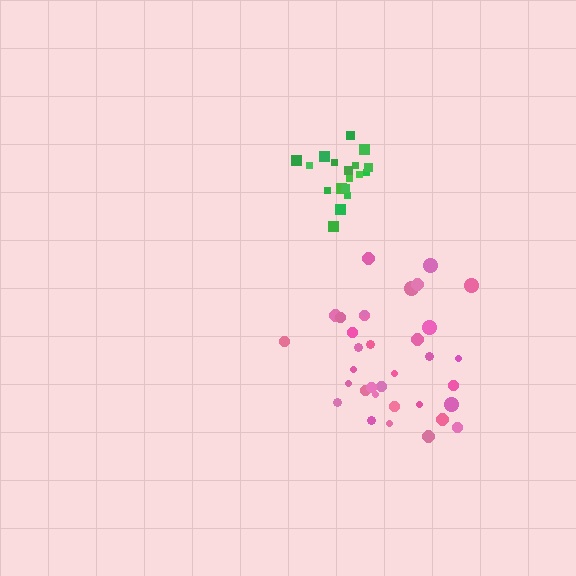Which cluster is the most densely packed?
Green.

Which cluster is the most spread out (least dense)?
Pink.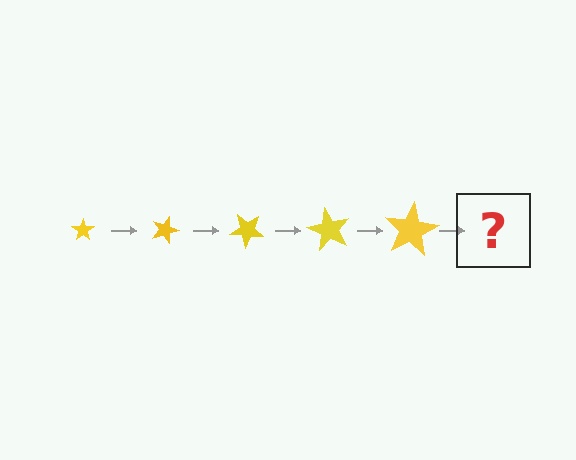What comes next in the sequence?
The next element should be a star, larger than the previous one and rotated 100 degrees from the start.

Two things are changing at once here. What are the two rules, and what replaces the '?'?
The two rules are that the star grows larger each step and it rotates 20 degrees each step. The '?' should be a star, larger than the previous one and rotated 100 degrees from the start.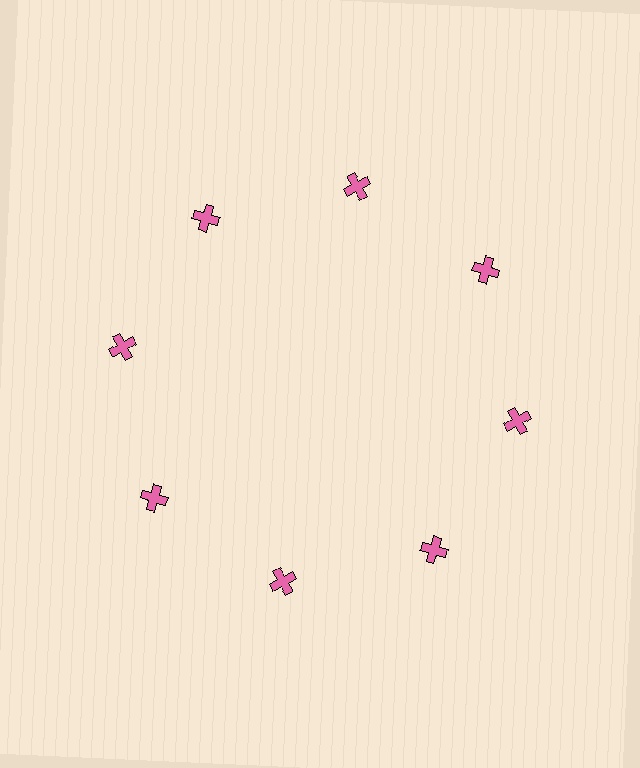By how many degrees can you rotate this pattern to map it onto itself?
The pattern maps onto itself every 45 degrees of rotation.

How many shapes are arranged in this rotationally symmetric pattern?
There are 8 shapes, arranged in 8 groups of 1.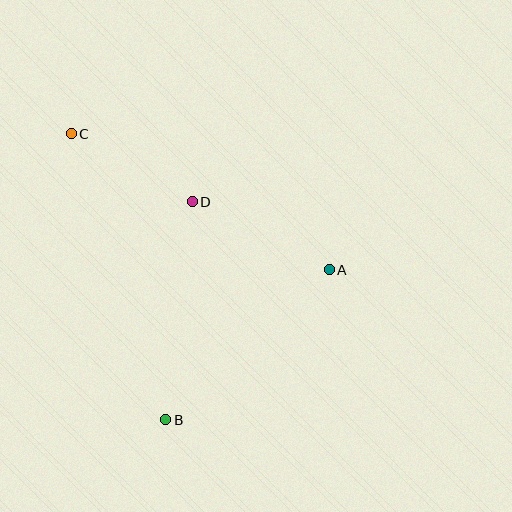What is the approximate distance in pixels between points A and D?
The distance between A and D is approximately 153 pixels.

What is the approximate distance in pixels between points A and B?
The distance between A and B is approximately 222 pixels.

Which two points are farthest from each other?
Points B and C are farthest from each other.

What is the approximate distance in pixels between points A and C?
The distance between A and C is approximately 292 pixels.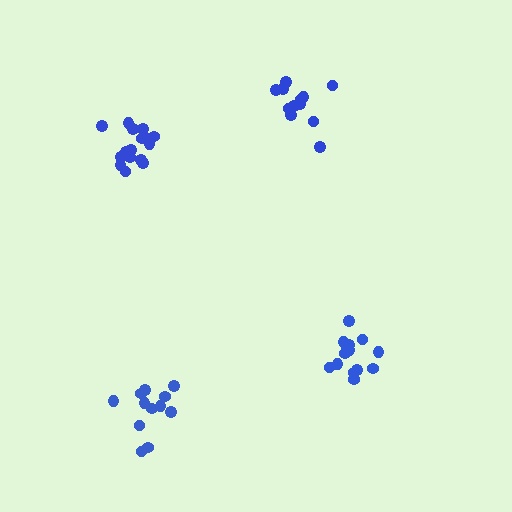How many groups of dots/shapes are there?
There are 4 groups.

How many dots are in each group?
Group 1: 12 dots, Group 2: 14 dots, Group 3: 16 dots, Group 4: 13 dots (55 total).